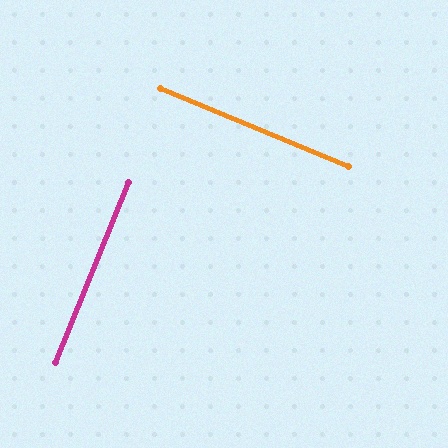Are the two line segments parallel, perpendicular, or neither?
Perpendicular — they meet at approximately 90°.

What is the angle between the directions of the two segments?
Approximately 90 degrees.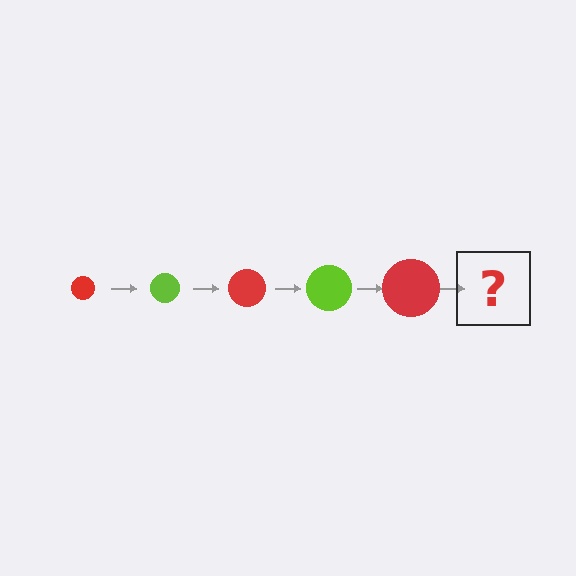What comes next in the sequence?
The next element should be a lime circle, larger than the previous one.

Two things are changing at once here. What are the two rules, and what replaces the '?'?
The two rules are that the circle grows larger each step and the color cycles through red and lime. The '?' should be a lime circle, larger than the previous one.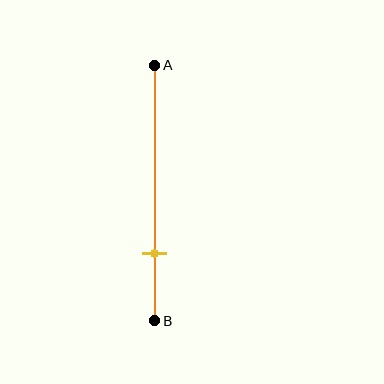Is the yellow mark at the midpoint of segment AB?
No, the mark is at about 75% from A, not at the 50% midpoint.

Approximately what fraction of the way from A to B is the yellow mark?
The yellow mark is approximately 75% of the way from A to B.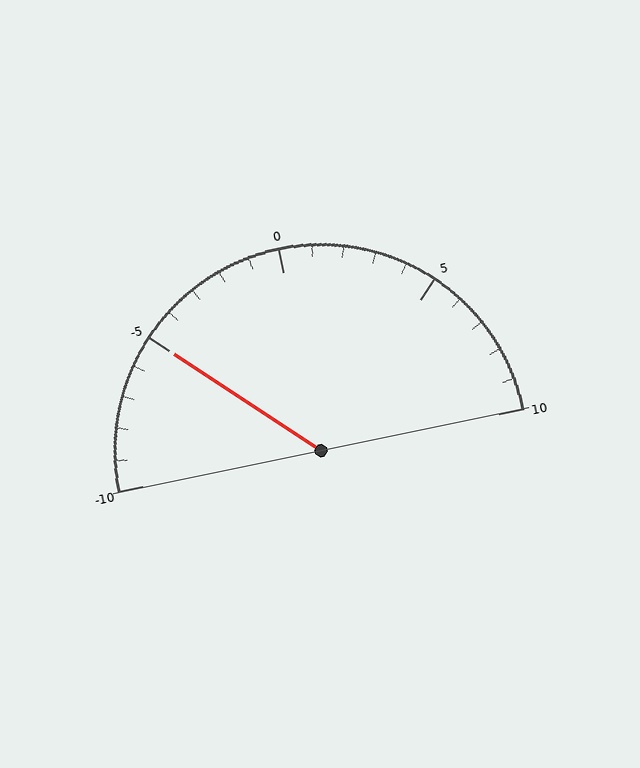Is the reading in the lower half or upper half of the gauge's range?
The reading is in the lower half of the range (-10 to 10).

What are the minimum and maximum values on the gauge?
The gauge ranges from -10 to 10.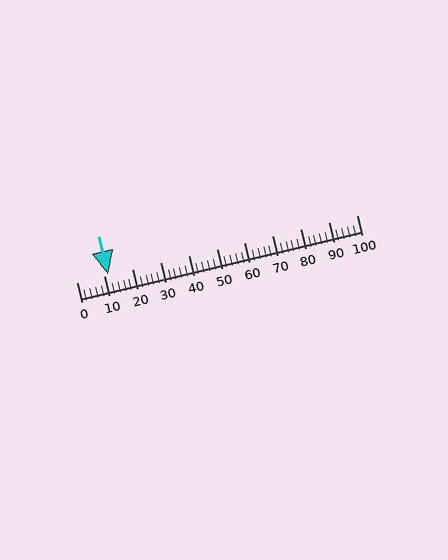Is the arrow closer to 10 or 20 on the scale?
The arrow is closer to 10.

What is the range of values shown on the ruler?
The ruler shows values from 0 to 100.